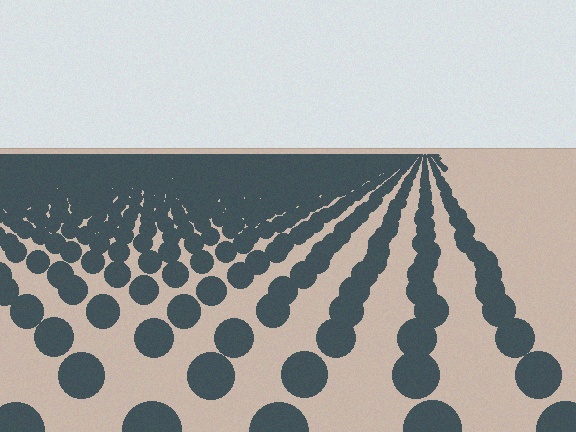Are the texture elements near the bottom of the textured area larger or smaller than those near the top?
Larger. Near the bottom, elements are closer to the viewer and appear at a bigger on-screen size.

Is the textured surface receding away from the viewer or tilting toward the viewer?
The surface is receding away from the viewer. Texture elements get smaller and denser toward the top.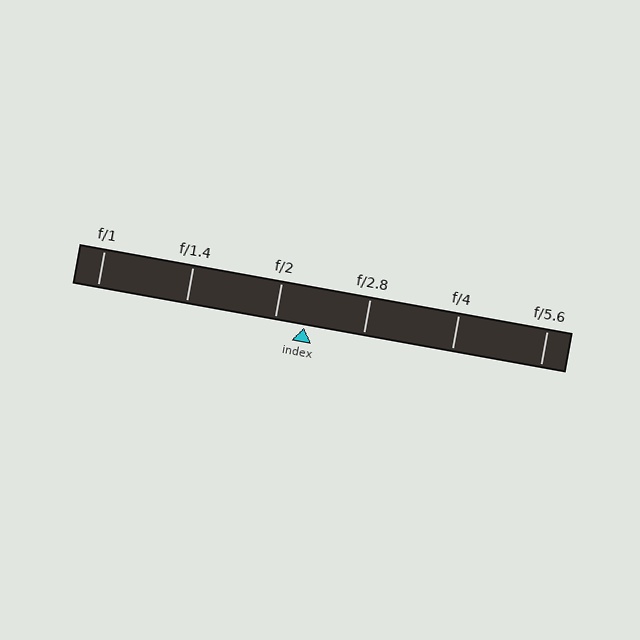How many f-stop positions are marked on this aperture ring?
There are 6 f-stop positions marked.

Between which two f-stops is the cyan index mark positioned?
The index mark is between f/2 and f/2.8.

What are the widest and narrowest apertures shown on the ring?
The widest aperture shown is f/1 and the narrowest is f/5.6.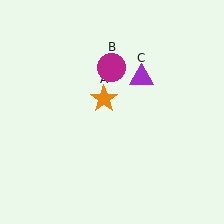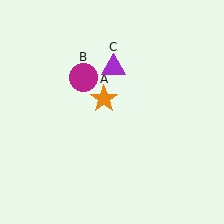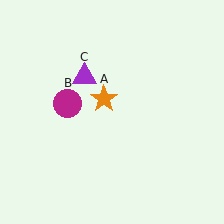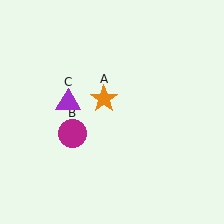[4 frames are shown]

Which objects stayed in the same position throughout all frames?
Orange star (object A) remained stationary.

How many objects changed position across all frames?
2 objects changed position: magenta circle (object B), purple triangle (object C).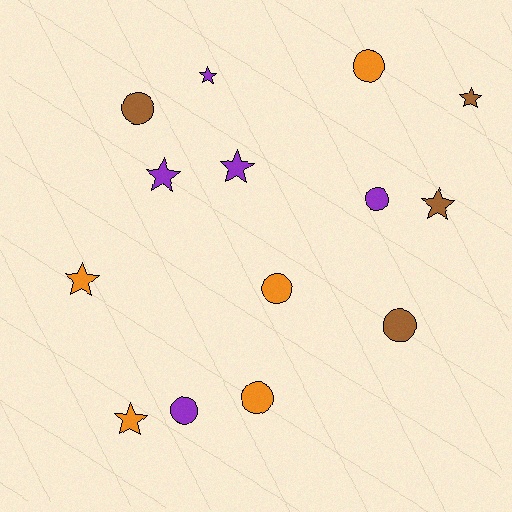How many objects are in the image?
There are 14 objects.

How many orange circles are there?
There are 3 orange circles.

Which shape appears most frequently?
Star, with 7 objects.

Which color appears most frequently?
Orange, with 5 objects.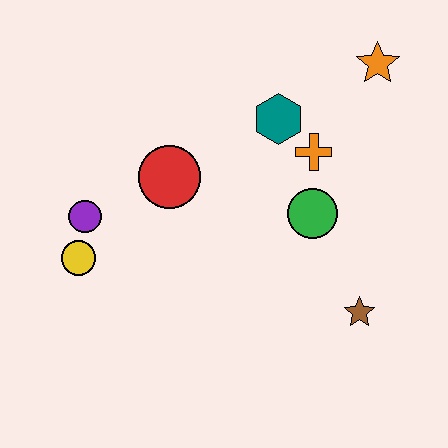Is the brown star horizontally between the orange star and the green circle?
Yes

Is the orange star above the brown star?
Yes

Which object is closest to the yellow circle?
The purple circle is closest to the yellow circle.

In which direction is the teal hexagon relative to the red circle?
The teal hexagon is to the right of the red circle.